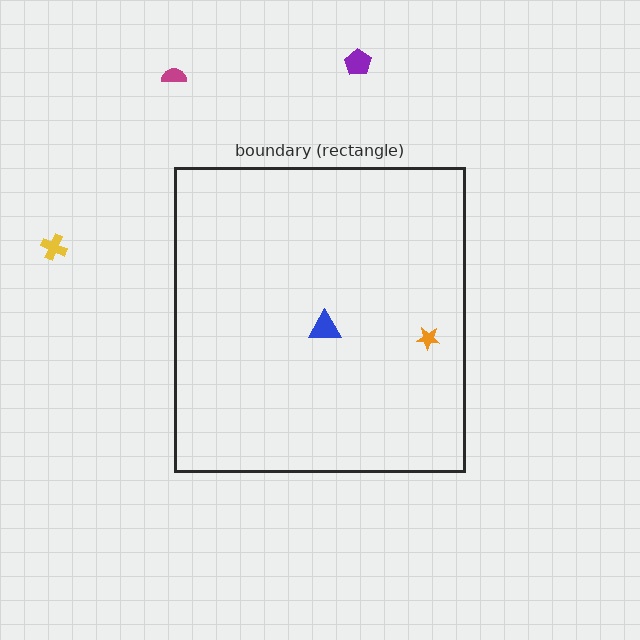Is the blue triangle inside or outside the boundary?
Inside.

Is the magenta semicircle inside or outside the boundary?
Outside.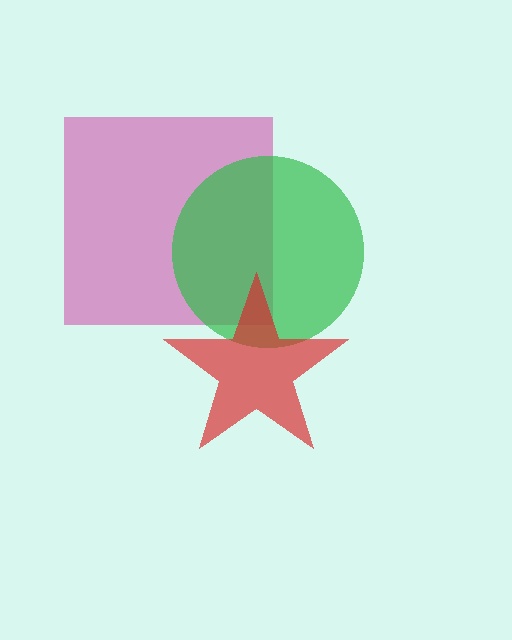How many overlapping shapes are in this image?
There are 3 overlapping shapes in the image.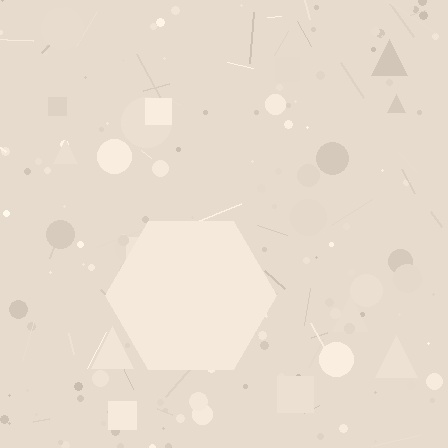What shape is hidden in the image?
A hexagon is hidden in the image.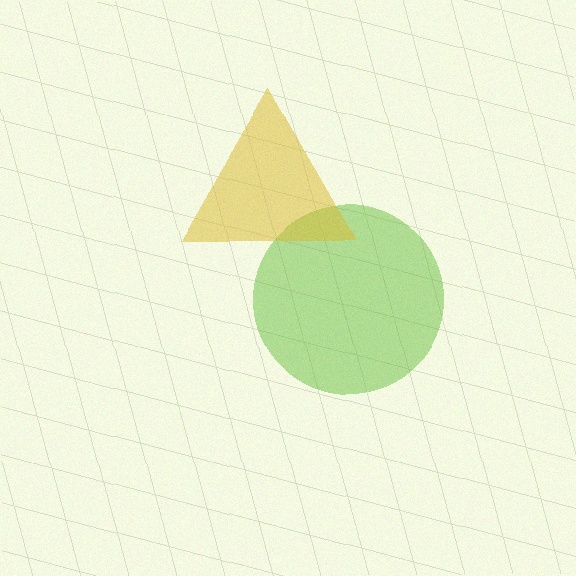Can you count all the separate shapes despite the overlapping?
Yes, there are 2 separate shapes.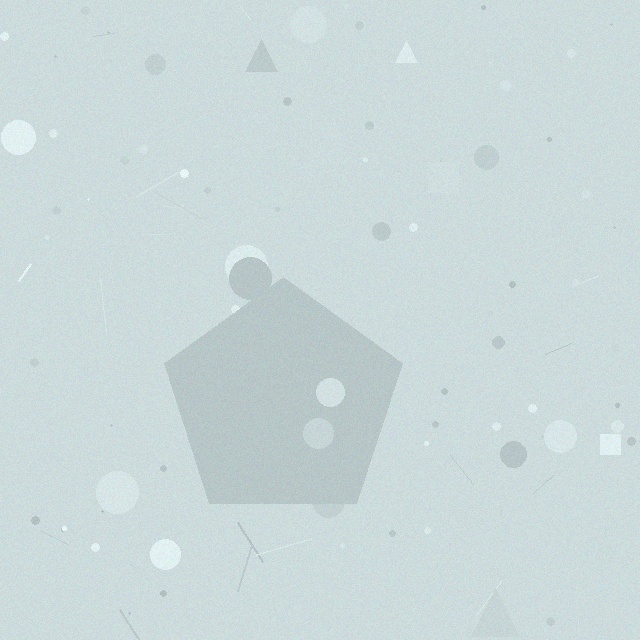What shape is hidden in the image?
A pentagon is hidden in the image.